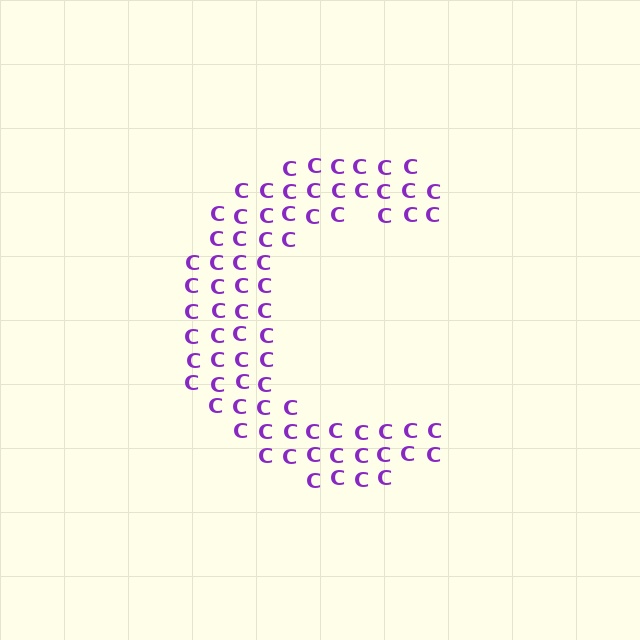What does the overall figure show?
The overall figure shows the letter C.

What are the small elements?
The small elements are letter C's.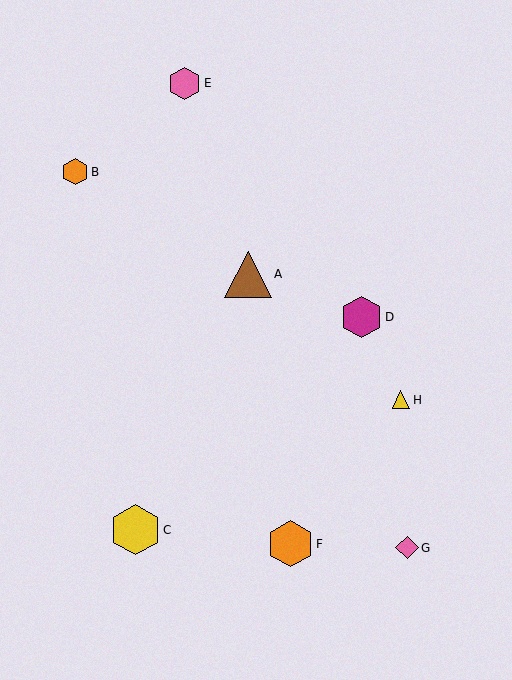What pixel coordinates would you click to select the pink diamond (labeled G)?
Click at (407, 548) to select the pink diamond G.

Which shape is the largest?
The yellow hexagon (labeled C) is the largest.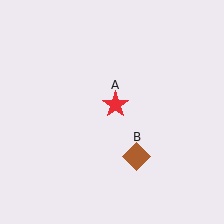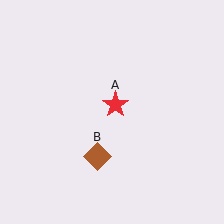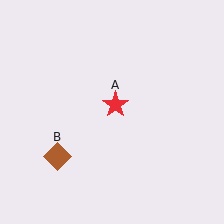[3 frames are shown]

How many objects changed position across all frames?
1 object changed position: brown diamond (object B).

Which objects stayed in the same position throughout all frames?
Red star (object A) remained stationary.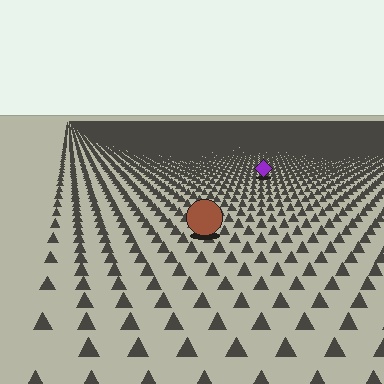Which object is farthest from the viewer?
The purple diamond is farthest from the viewer. It appears smaller and the ground texture around it is denser.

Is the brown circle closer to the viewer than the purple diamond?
Yes. The brown circle is closer — you can tell from the texture gradient: the ground texture is coarser near it.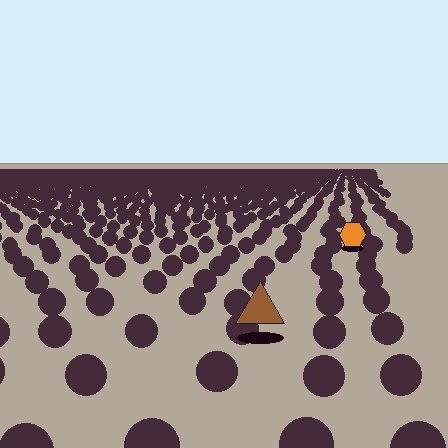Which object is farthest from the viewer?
The orange hexagon is farthest from the viewer. It appears smaller and the ground texture around it is denser.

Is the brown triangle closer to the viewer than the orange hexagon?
Yes. The brown triangle is closer — you can tell from the texture gradient: the ground texture is coarser near it.